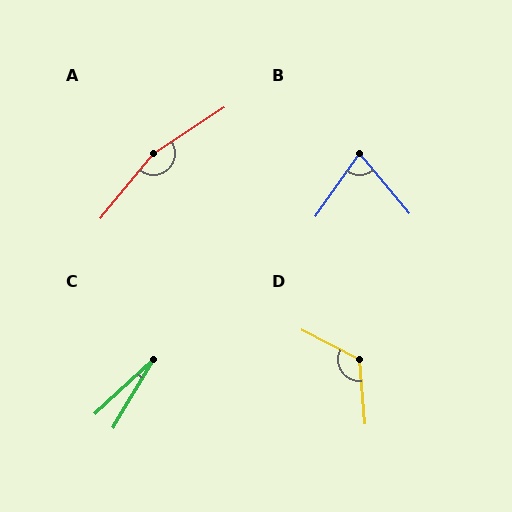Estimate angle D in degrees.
Approximately 122 degrees.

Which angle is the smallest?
C, at approximately 17 degrees.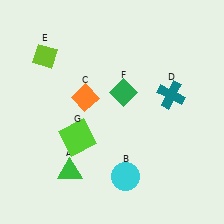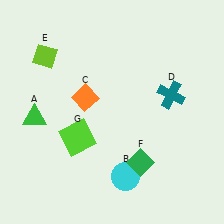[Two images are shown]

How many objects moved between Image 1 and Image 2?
2 objects moved between the two images.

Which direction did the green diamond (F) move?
The green diamond (F) moved down.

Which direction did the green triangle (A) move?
The green triangle (A) moved up.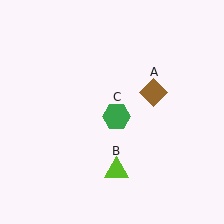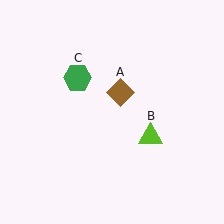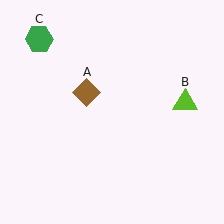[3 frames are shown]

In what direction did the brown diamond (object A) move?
The brown diamond (object A) moved left.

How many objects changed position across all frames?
3 objects changed position: brown diamond (object A), lime triangle (object B), green hexagon (object C).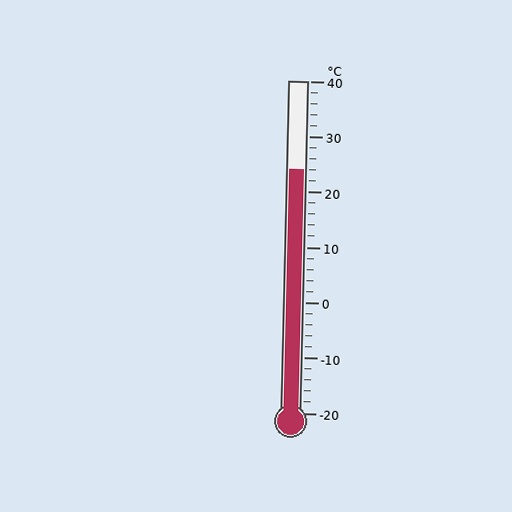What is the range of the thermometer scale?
The thermometer scale ranges from -20°C to 40°C.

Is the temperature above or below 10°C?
The temperature is above 10°C.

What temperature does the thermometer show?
The thermometer shows approximately 24°C.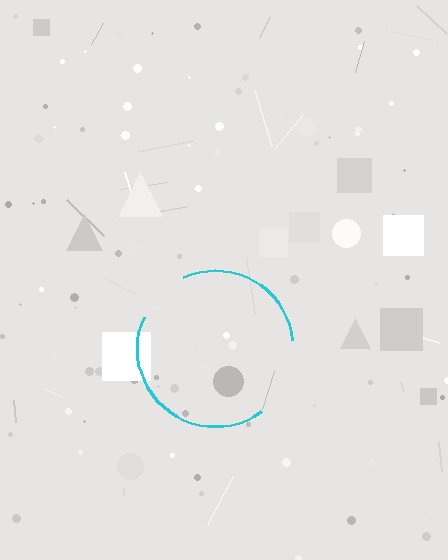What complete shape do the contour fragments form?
The contour fragments form a circle.